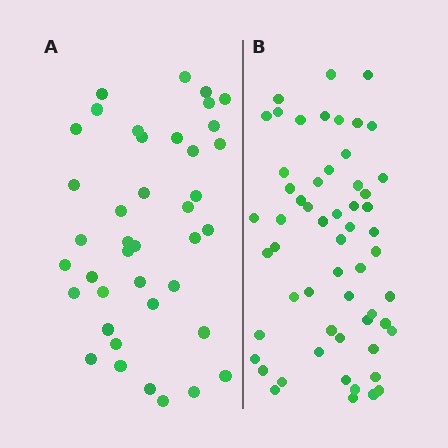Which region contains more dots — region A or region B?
Region B (the right region) has more dots.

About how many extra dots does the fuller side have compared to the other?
Region B has approximately 15 more dots than region A.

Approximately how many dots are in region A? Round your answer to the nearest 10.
About 40 dots.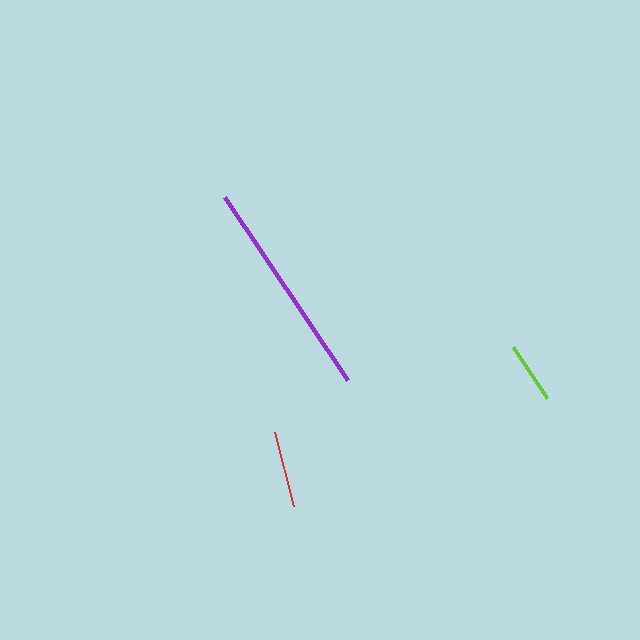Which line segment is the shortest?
The lime line is the shortest at approximately 62 pixels.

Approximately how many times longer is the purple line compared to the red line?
The purple line is approximately 2.9 times the length of the red line.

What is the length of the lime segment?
The lime segment is approximately 62 pixels long.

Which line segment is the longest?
The purple line is the longest at approximately 220 pixels.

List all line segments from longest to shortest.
From longest to shortest: purple, red, lime.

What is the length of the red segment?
The red segment is approximately 77 pixels long.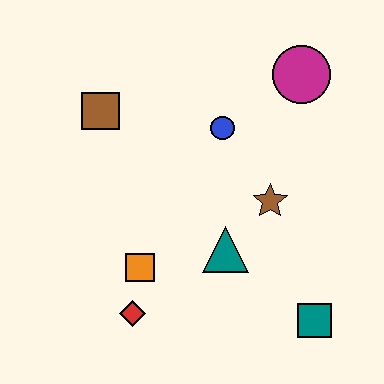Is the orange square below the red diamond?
No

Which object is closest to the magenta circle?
The blue circle is closest to the magenta circle.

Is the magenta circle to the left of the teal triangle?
No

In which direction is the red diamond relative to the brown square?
The red diamond is below the brown square.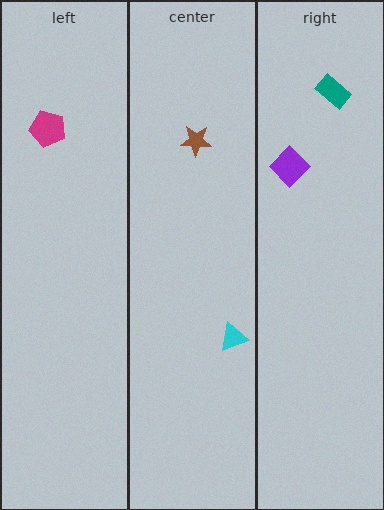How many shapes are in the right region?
2.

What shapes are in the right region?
The teal rectangle, the purple diamond.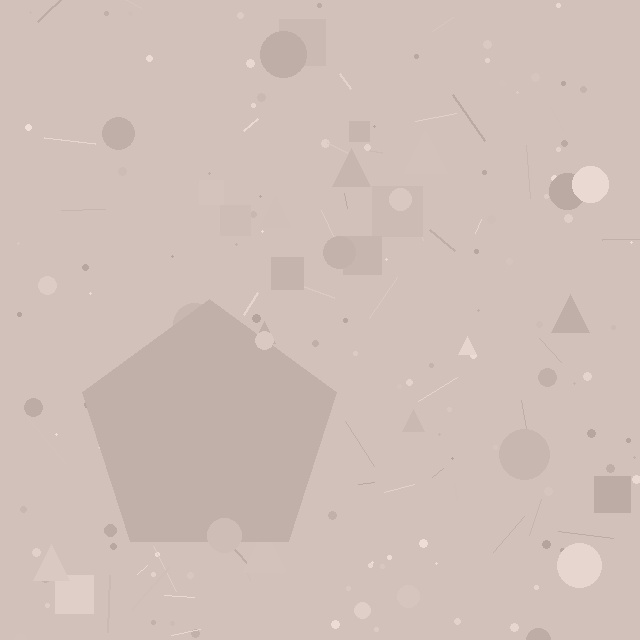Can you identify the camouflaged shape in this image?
The camouflaged shape is a pentagon.